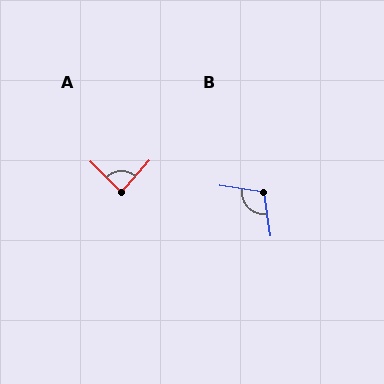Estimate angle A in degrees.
Approximately 86 degrees.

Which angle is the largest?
B, at approximately 107 degrees.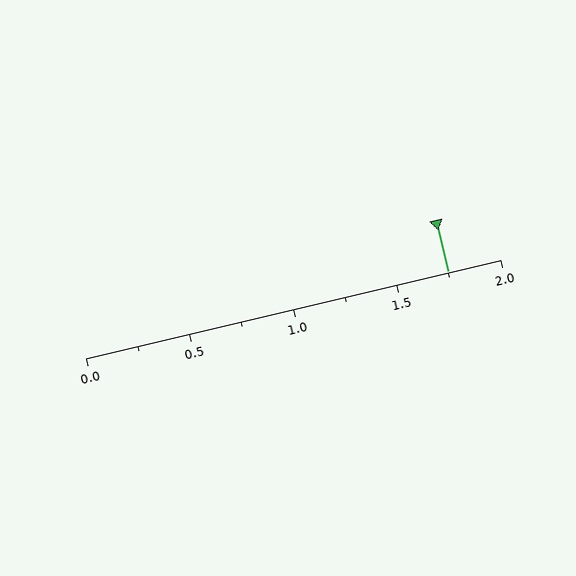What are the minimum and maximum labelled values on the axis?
The axis runs from 0.0 to 2.0.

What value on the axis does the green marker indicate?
The marker indicates approximately 1.75.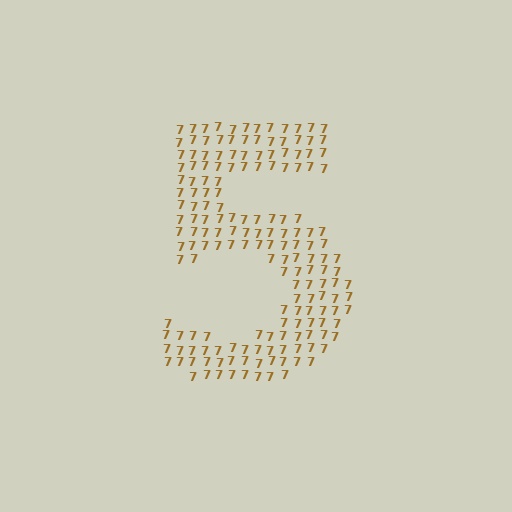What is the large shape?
The large shape is the digit 5.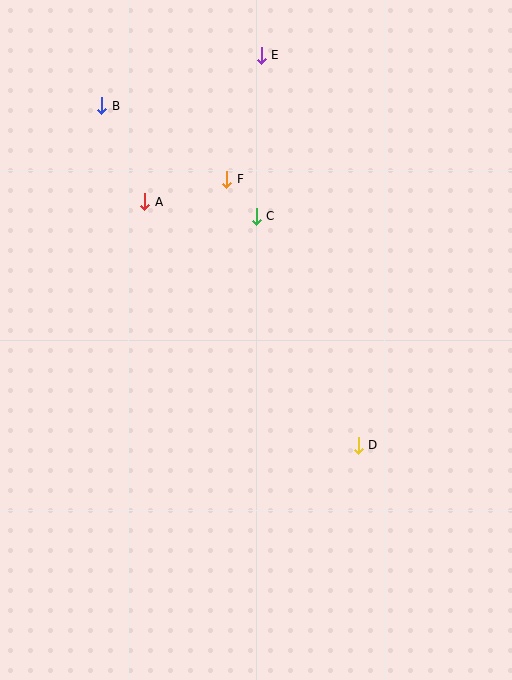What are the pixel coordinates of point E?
Point E is at (261, 55).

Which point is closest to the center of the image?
Point C at (256, 216) is closest to the center.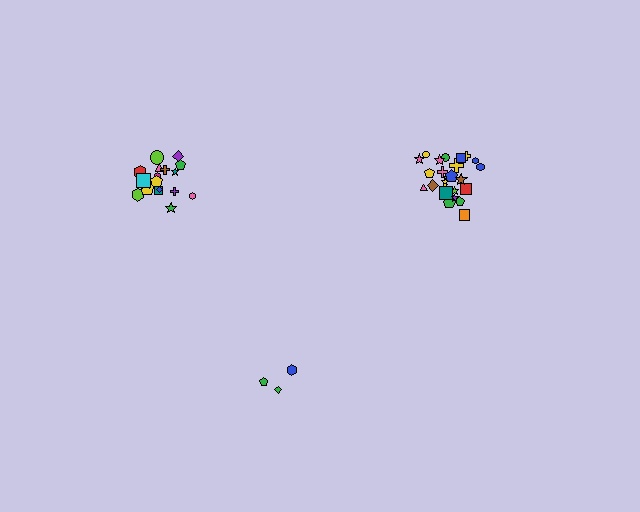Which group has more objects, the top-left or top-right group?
The top-right group.